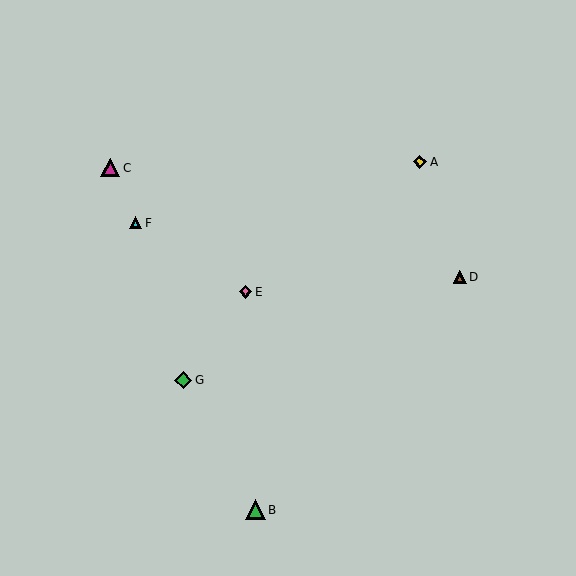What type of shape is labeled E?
Shape E is a pink diamond.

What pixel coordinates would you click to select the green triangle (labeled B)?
Click at (255, 510) to select the green triangle B.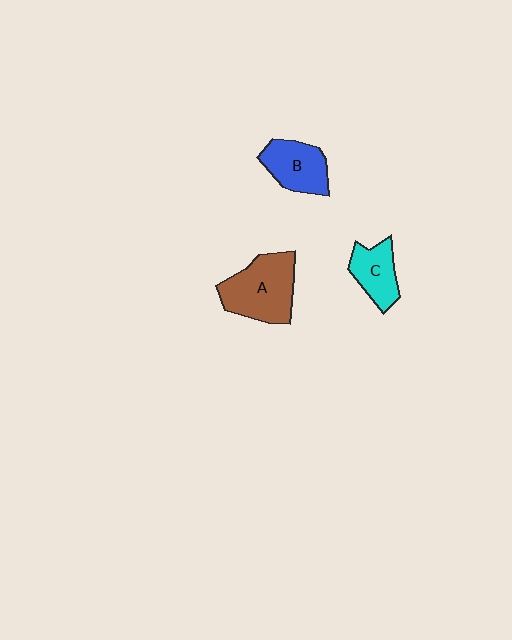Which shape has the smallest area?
Shape C (cyan).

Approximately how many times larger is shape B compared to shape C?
Approximately 1.2 times.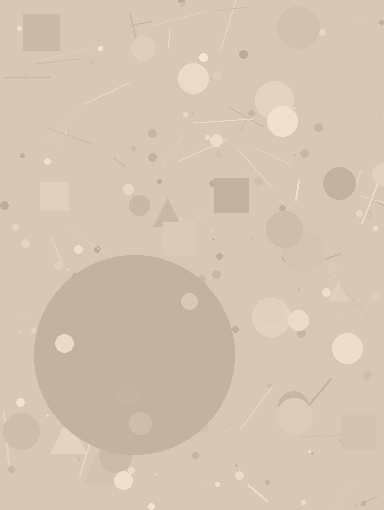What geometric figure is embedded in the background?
A circle is embedded in the background.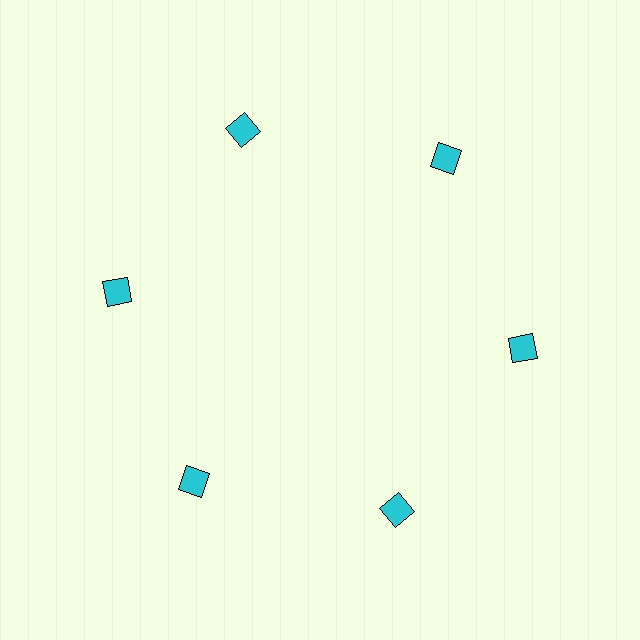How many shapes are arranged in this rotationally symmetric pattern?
There are 6 shapes, arranged in 6 groups of 1.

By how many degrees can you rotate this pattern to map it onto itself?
The pattern maps onto itself every 60 degrees of rotation.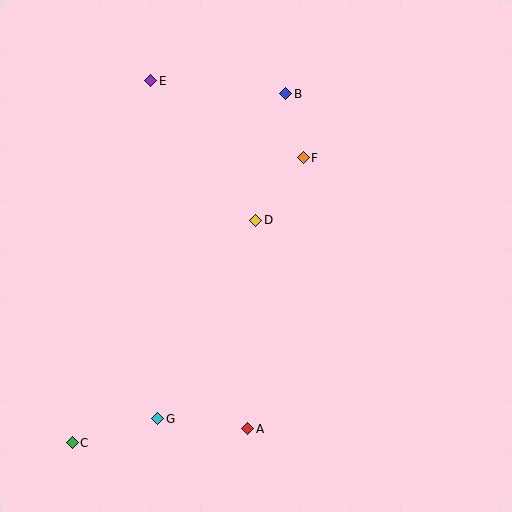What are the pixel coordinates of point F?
Point F is at (303, 158).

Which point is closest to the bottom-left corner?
Point C is closest to the bottom-left corner.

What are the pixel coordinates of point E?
Point E is at (151, 81).